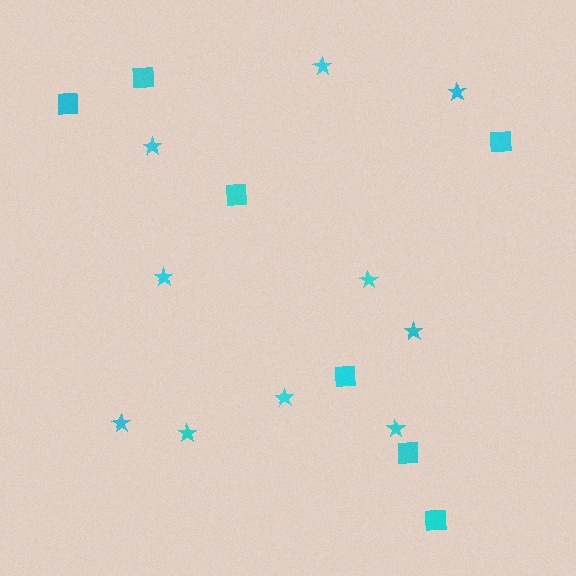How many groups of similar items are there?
There are 2 groups: one group of squares (7) and one group of stars (10).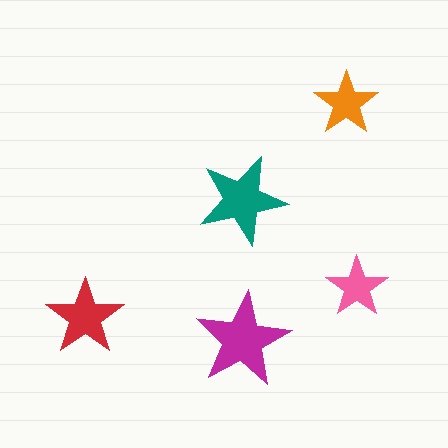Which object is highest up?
The orange star is topmost.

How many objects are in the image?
There are 5 objects in the image.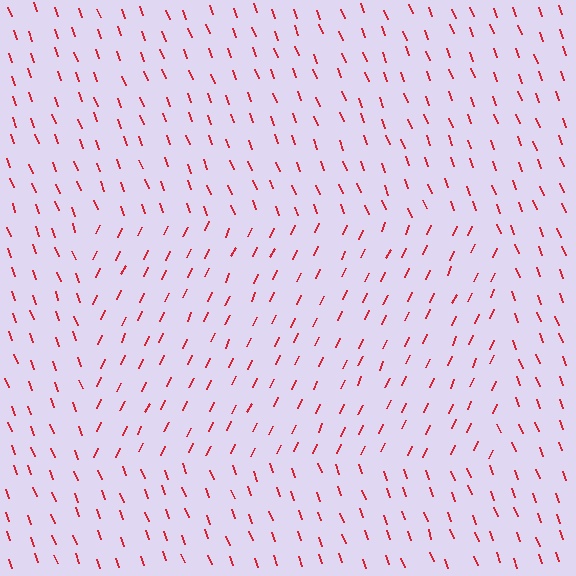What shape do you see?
I see a rectangle.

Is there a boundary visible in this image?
Yes, there is a texture boundary formed by a change in line orientation.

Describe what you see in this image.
The image is filled with small red line segments. A rectangle region in the image has lines oriented differently from the surrounding lines, creating a visible texture boundary.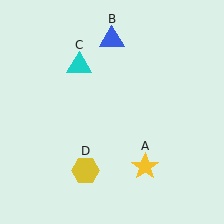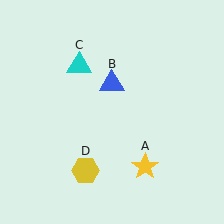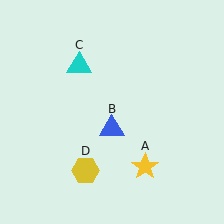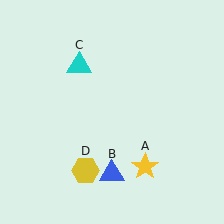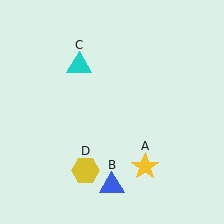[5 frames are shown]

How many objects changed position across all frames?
1 object changed position: blue triangle (object B).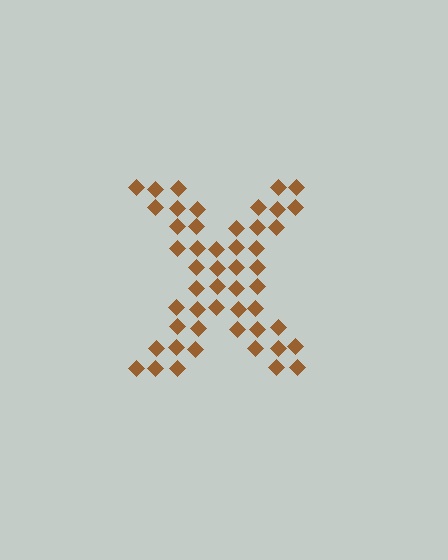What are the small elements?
The small elements are diamonds.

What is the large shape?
The large shape is the letter X.